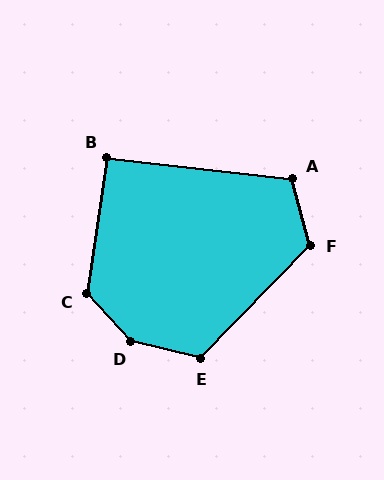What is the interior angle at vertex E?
Approximately 121 degrees (obtuse).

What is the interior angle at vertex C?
Approximately 129 degrees (obtuse).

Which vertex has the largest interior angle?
D, at approximately 146 degrees.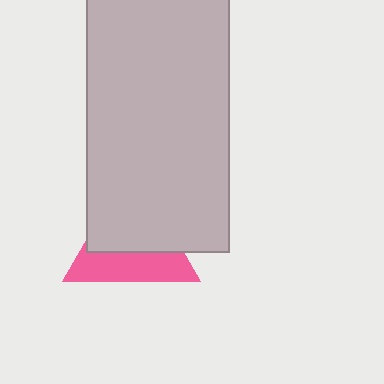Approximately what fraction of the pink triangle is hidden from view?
Roughly 58% of the pink triangle is hidden behind the light gray rectangle.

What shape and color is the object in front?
The object in front is a light gray rectangle.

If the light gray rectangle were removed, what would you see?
You would see the complete pink triangle.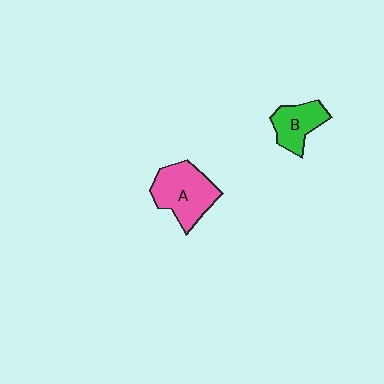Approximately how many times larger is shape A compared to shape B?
Approximately 1.6 times.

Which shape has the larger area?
Shape A (pink).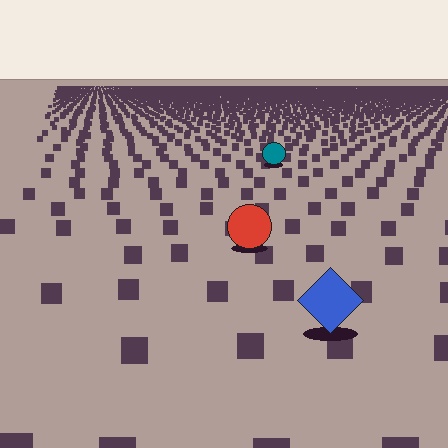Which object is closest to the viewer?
The blue diamond is closest. The texture marks near it are larger and more spread out.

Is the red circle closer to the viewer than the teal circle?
Yes. The red circle is closer — you can tell from the texture gradient: the ground texture is coarser near it.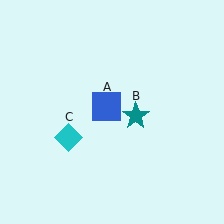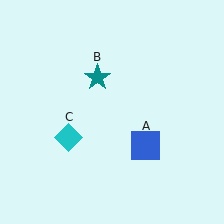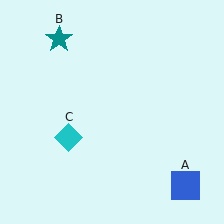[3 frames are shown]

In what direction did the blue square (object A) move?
The blue square (object A) moved down and to the right.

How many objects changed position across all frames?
2 objects changed position: blue square (object A), teal star (object B).